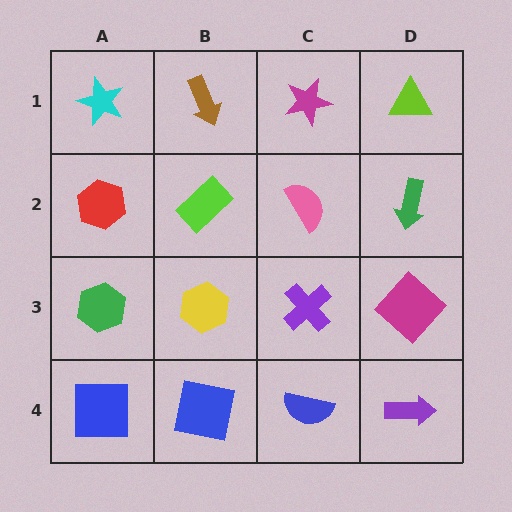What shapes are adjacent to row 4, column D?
A magenta diamond (row 3, column D), a blue semicircle (row 4, column C).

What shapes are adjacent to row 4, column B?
A yellow hexagon (row 3, column B), a blue square (row 4, column A), a blue semicircle (row 4, column C).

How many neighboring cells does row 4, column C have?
3.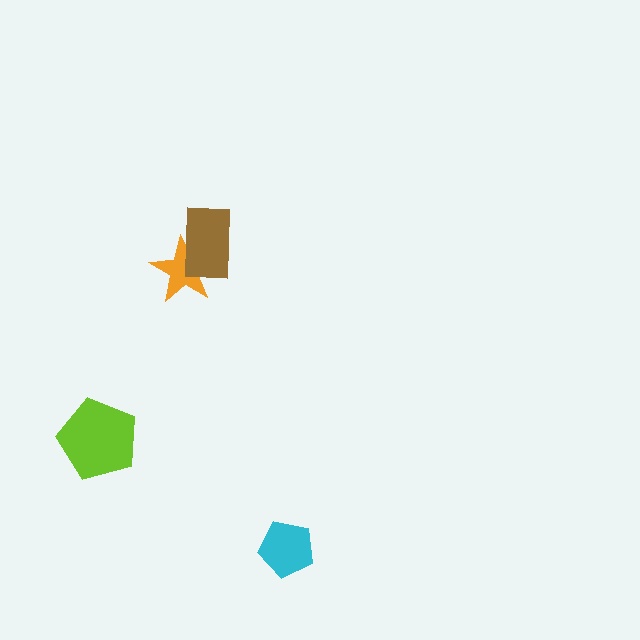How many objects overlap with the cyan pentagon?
0 objects overlap with the cyan pentagon.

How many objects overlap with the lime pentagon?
0 objects overlap with the lime pentagon.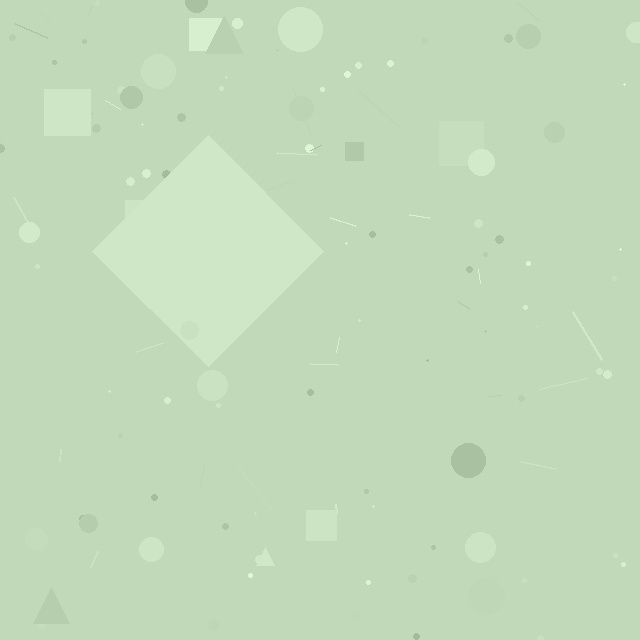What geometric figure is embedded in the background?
A diamond is embedded in the background.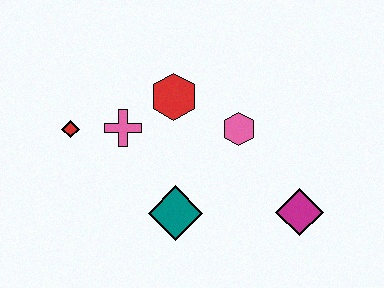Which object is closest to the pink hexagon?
The red hexagon is closest to the pink hexagon.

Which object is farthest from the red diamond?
The magenta diamond is farthest from the red diamond.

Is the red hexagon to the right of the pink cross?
Yes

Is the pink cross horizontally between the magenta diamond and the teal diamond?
No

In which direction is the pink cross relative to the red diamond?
The pink cross is to the right of the red diamond.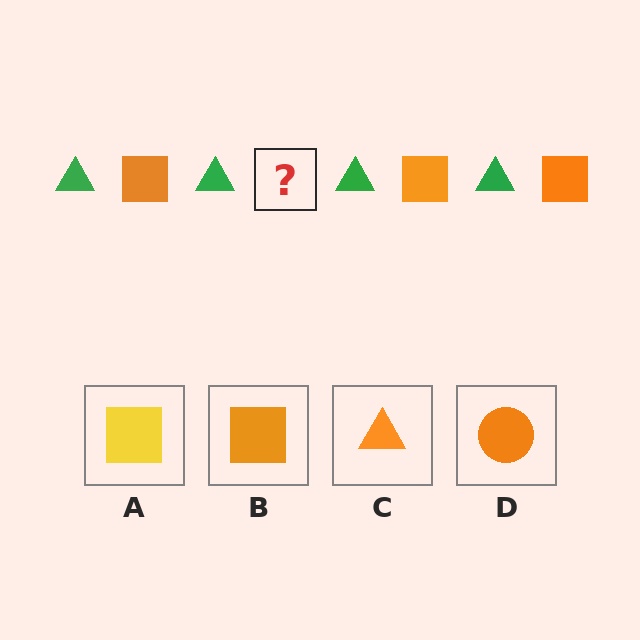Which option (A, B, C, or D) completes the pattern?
B.